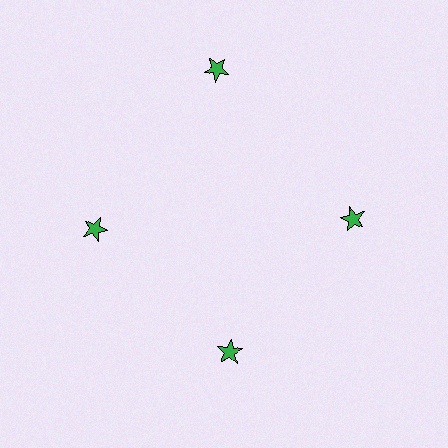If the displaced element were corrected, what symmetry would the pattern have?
It would have 4-fold rotational symmetry — the pattern would map onto itself every 90 degrees.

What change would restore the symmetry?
The symmetry would be restored by moving it inward, back onto the ring so that all 4 stars sit at equal angles and equal distance from the center.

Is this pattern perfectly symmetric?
No. The 4 green stars are arranged in a ring, but one element near the 12 o'clock position is pushed outward from the center, breaking the 4-fold rotational symmetry.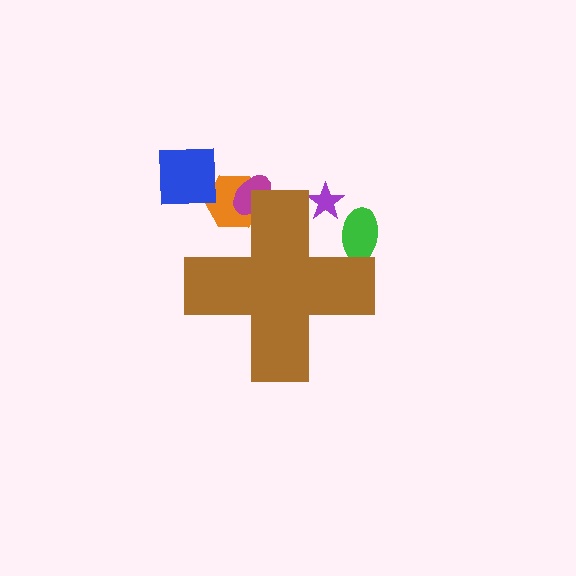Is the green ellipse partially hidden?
Yes, the green ellipse is partially hidden behind the brown cross.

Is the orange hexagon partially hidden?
Yes, the orange hexagon is partially hidden behind the brown cross.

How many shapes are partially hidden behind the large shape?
4 shapes are partially hidden.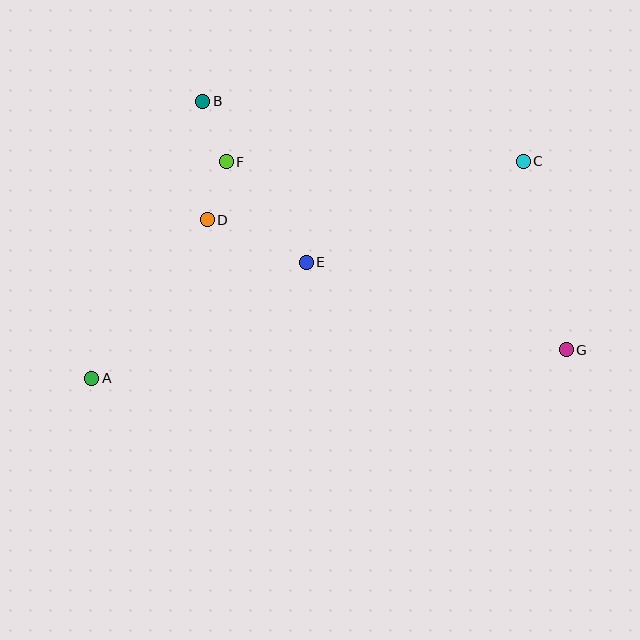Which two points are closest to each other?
Points D and F are closest to each other.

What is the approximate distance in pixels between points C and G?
The distance between C and G is approximately 194 pixels.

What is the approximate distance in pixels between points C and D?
The distance between C and D is approximately 322 pixels.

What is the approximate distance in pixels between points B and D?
The distance between B and D is approximately 119 pixels.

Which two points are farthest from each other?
Points A and C are farthest from each other.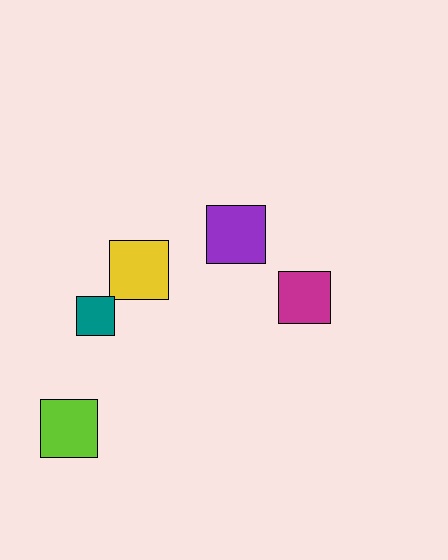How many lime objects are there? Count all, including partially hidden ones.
There is 1 lime object.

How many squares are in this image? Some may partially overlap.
There are 5 squares.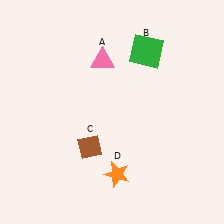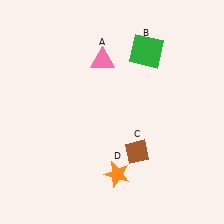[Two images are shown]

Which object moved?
The brown diamond (C) moved right.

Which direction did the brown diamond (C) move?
The brown diamond (C) moved right.